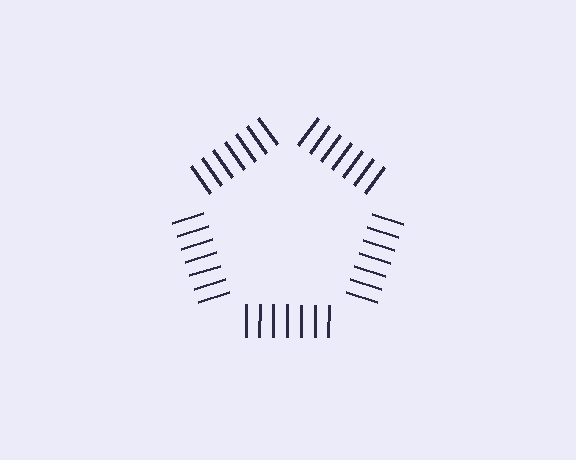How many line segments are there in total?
35 — 7 along each of the 5 edges.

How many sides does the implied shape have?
5 sides — the line-ends trace a pentagon.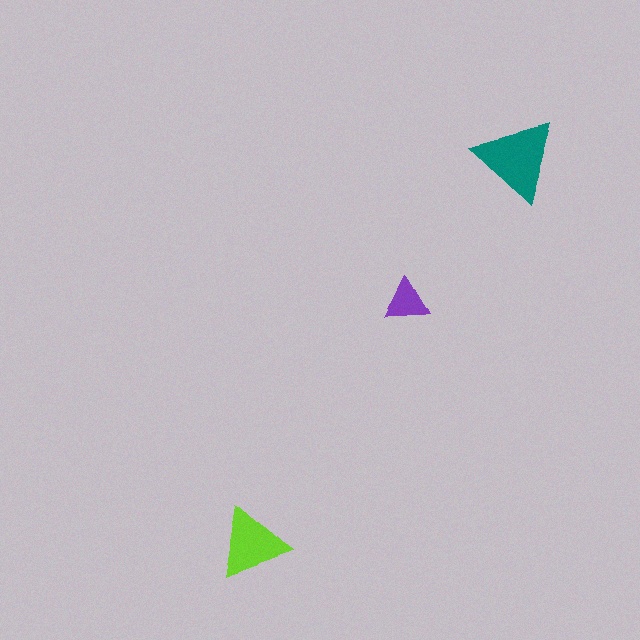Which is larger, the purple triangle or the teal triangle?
The teal one.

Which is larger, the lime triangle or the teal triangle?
The teal one.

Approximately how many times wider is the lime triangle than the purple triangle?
About 1.5 times wider.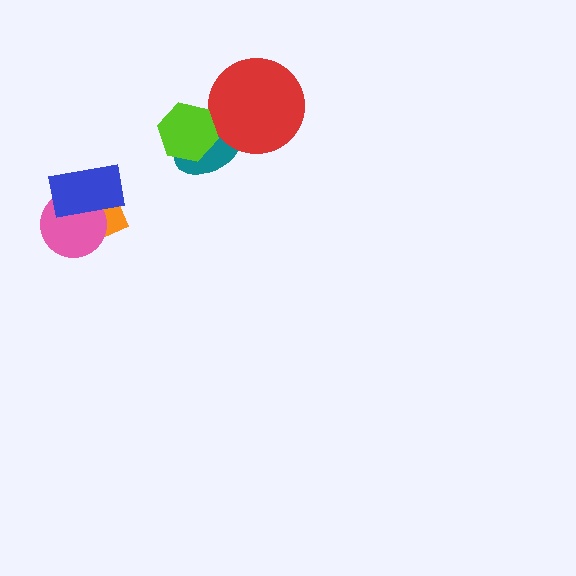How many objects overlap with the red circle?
1 object overlaps with the red circle.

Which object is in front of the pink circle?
The blue rectangle is in front of the pink circle.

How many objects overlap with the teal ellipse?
2 objects overlap with the teal ellipse.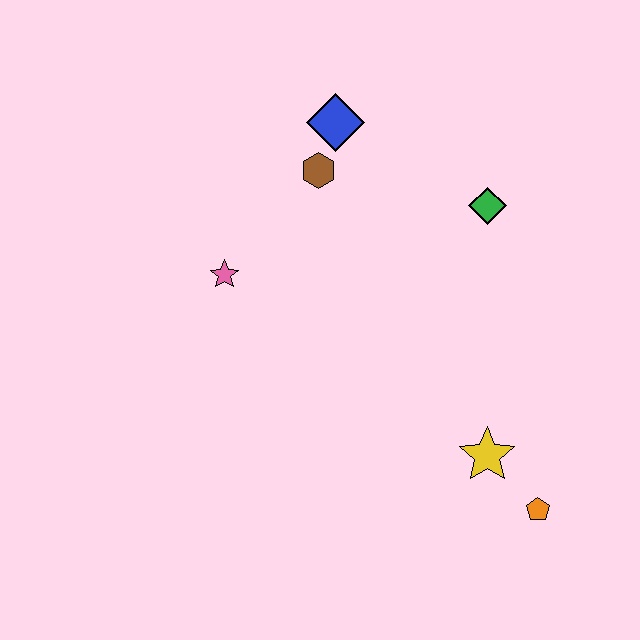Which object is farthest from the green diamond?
The orange pentagon is farthest from the green diamond.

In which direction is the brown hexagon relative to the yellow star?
The brown hexagon is above the yellow star.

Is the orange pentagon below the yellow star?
Yes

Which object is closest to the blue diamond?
The brown hexagon is closest to the blue diamond.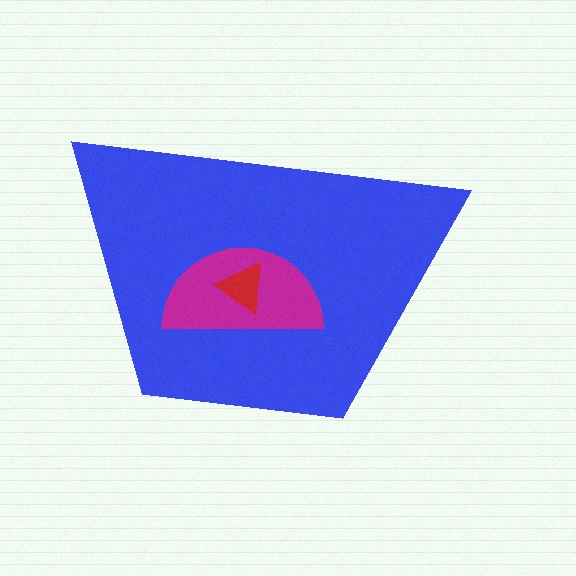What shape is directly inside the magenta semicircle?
The red triangle.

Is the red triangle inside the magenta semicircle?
Yes.